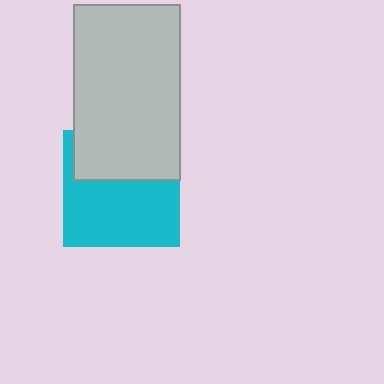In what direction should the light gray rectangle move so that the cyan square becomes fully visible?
The light gray rectangle should move up. That is the shortest direction to clear the overlap and leave the cyan square fully visible.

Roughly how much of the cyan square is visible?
About half of it is visible (roughly 60%).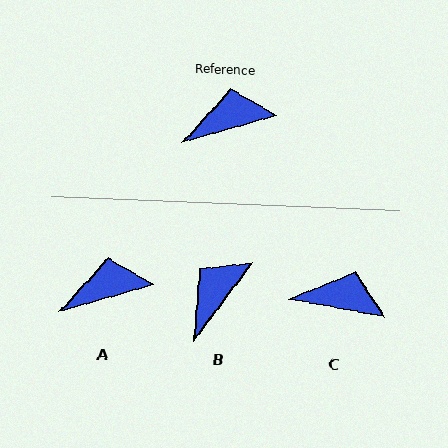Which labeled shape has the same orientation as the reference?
A.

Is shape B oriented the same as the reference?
No, it is off by about 37 degrees.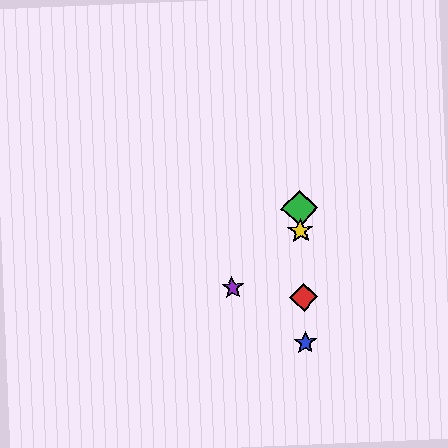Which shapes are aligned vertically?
The red diamond, the blue star, the green diamond, the yellow star are aligned vertically.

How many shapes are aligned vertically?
4 shapes (the red diamond, the blue star, the green diamond, the yellow star) are aligned vertically.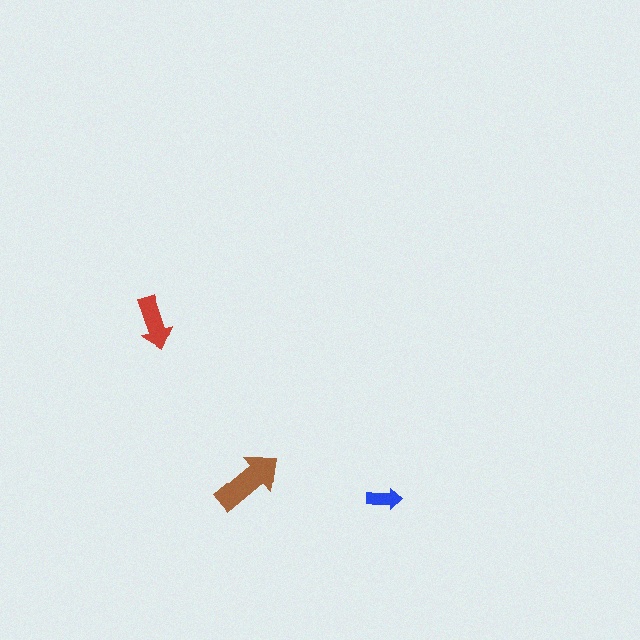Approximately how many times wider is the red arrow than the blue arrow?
About 1.5 times wider.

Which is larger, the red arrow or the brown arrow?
The brown one.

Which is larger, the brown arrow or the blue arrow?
The brown one.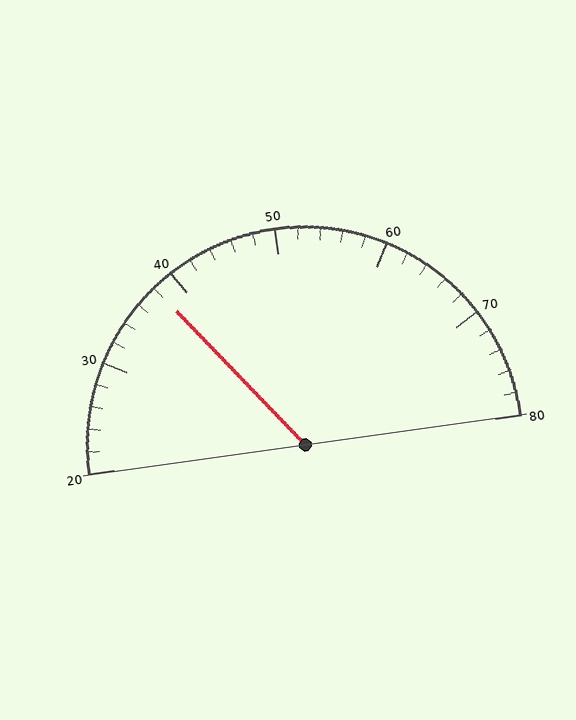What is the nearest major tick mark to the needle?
The nearest major tick mark is 40.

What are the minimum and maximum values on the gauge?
The gauge ranges from 20 to 80.